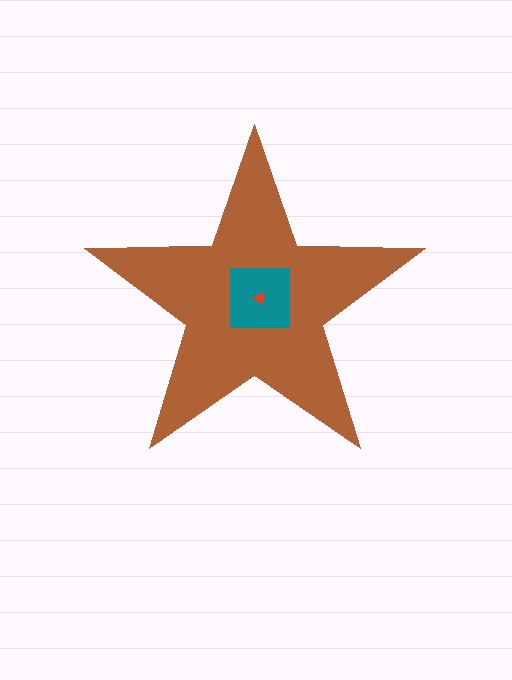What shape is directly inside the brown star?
The teal square.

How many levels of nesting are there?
3.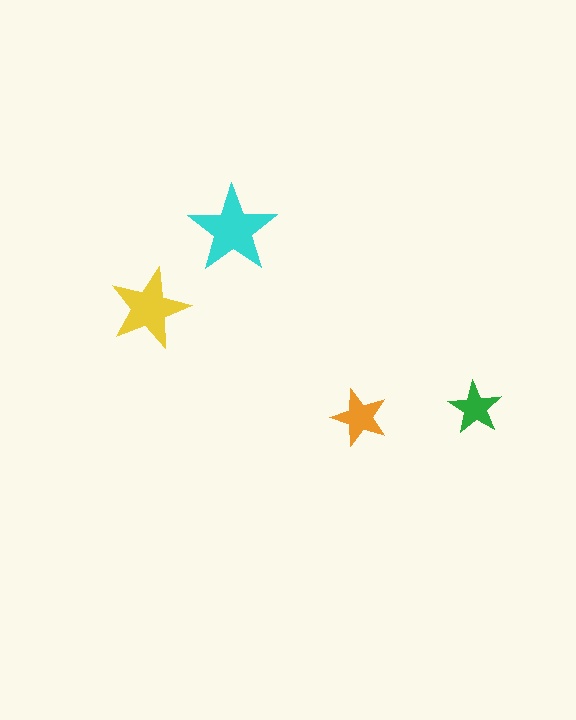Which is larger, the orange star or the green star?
The orange one.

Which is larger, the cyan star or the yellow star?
The cyan one.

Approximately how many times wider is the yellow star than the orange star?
About 1.5 times wider.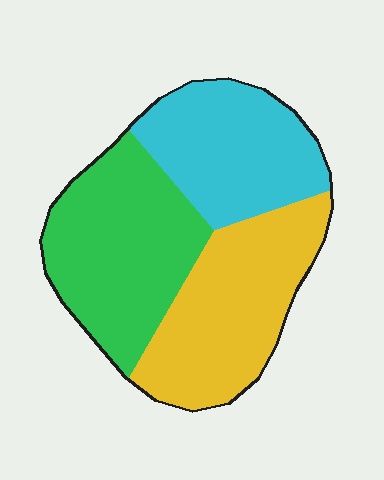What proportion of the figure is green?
Green takes up about three eighths (3/8) of the figure.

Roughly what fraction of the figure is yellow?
Yellow covers around 35% of the figure.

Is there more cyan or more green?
Green.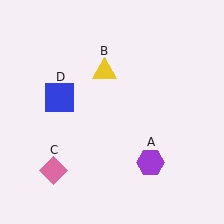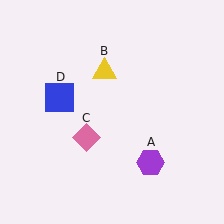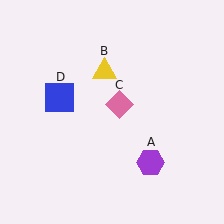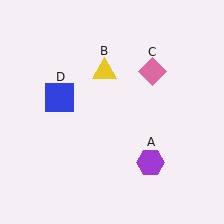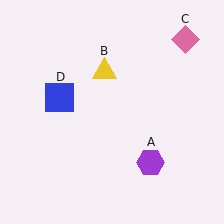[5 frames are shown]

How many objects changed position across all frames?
1 object changed position: pink diamond (object C).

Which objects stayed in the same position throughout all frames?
Purple hexagon (object A) and yellow triangle (object B) and blue square (object D) remained stationary.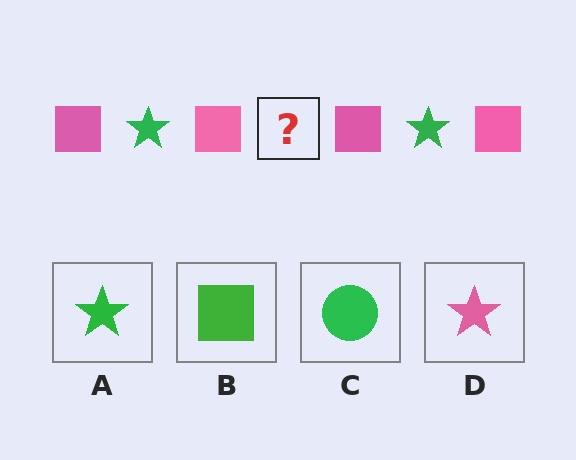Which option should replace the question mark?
Option A.